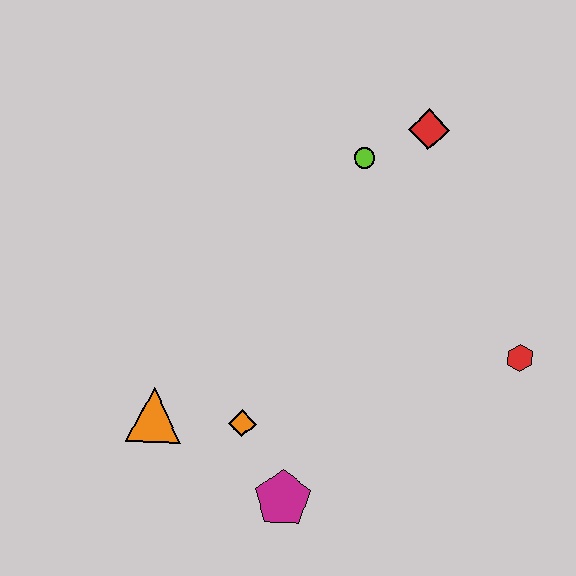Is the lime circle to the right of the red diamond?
No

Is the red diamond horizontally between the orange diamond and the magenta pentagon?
No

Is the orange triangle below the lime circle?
Yes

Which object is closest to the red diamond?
The lime circle is closest to the red diamond.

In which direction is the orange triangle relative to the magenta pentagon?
The orange triangle is to the left of the magenta pentagon.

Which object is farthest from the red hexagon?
The orange triangle is farthest from the red hexagon.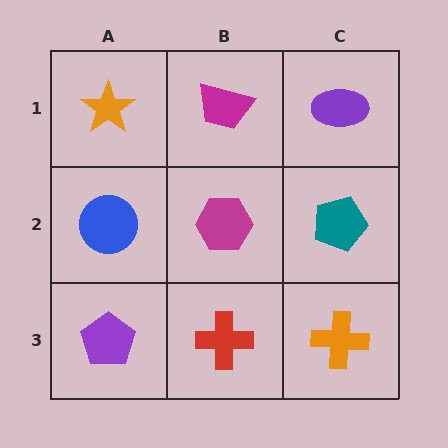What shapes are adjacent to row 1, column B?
A magenta hexagon (row 2, column B), an orange star (row 1, column A), a purple ellipse (row 1, column C).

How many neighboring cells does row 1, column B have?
3.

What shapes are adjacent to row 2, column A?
An orange star (row 1, column A), a purple pentagon (row 3, column A), a magenta hexagon (row 2, column B).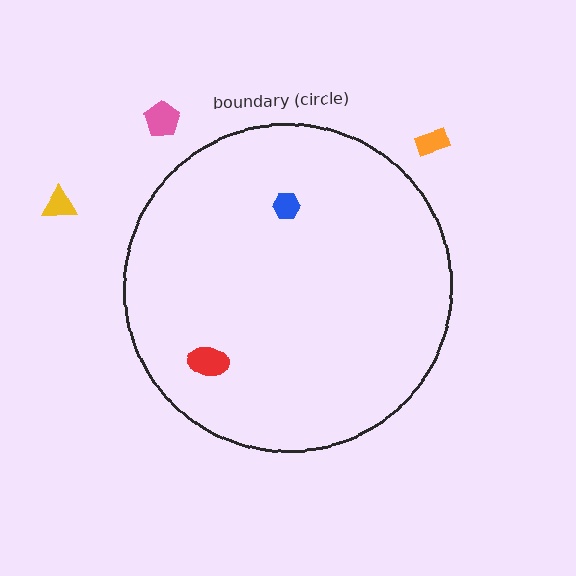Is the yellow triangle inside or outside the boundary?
Outside.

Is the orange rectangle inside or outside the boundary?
Outside.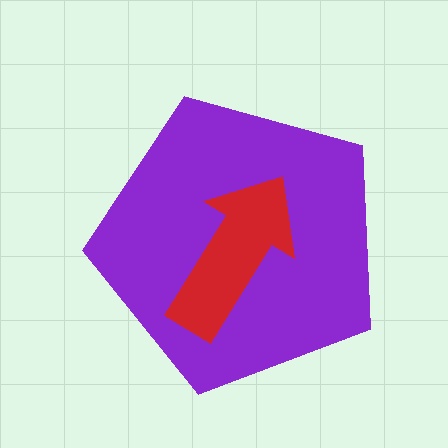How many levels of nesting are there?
2.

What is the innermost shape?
The red arrow.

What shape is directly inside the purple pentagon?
The red arrow.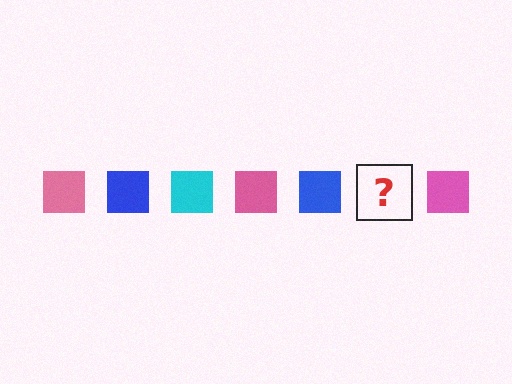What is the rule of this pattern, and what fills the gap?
The rule is that the pattern cycles through pink, blue, cyan squares. The gap should be filled with a cyan square.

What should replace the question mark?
The question mark should be replaced with a cyan square.